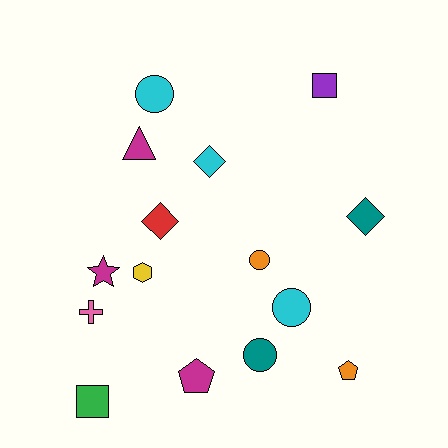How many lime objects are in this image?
There are no lime objects.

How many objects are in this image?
There are 15 objects.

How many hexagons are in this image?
There is 1 hexagon.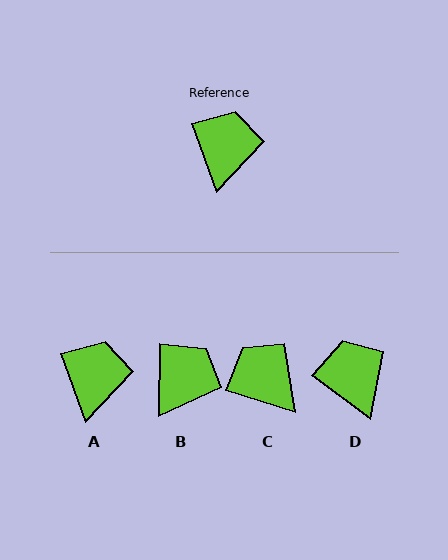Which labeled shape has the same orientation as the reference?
A.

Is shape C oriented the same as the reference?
No, it is off by about 53 degrees.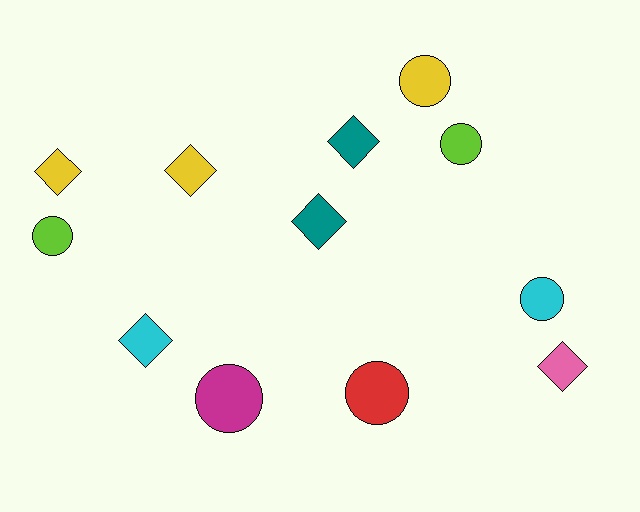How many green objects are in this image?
There are no green objects.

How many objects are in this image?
There are 12 objects.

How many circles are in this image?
There are 6 circles.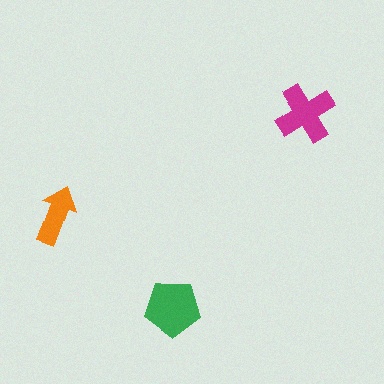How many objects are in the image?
There are 3 objects in the image.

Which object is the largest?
The green pentagon.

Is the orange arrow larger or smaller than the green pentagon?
Smaller.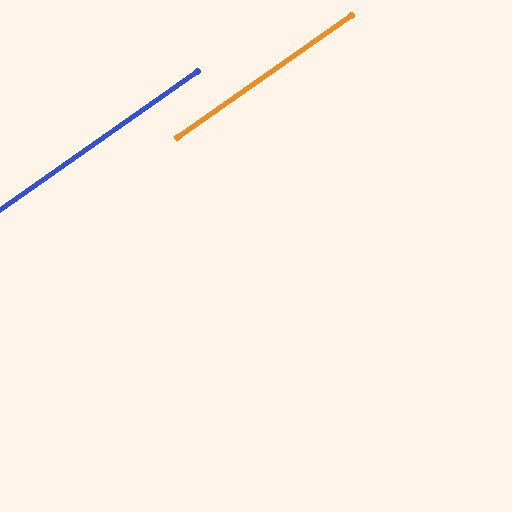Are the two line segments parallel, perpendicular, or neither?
Parallel — their directions differ by only 0.1°.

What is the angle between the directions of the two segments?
Approximately 0 degrees.